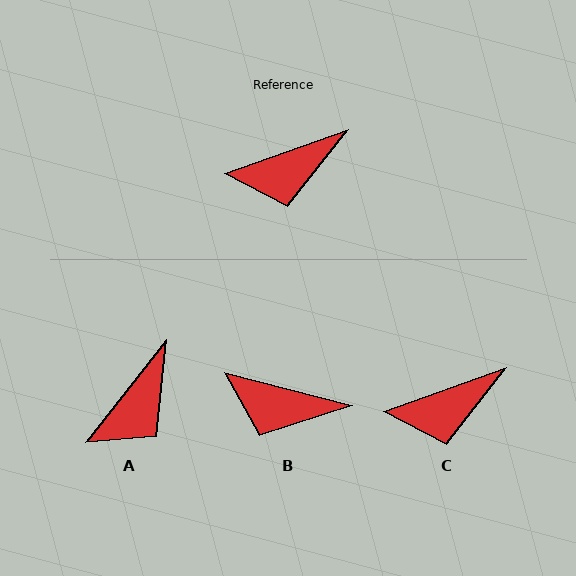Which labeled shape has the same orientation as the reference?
C.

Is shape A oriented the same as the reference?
No, it is off by about 32 degrees.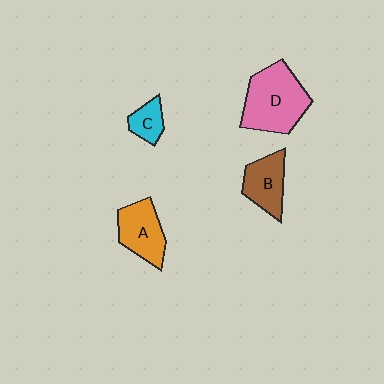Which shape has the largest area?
Shape D (pink).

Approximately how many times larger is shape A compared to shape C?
Approximately 2.0 times.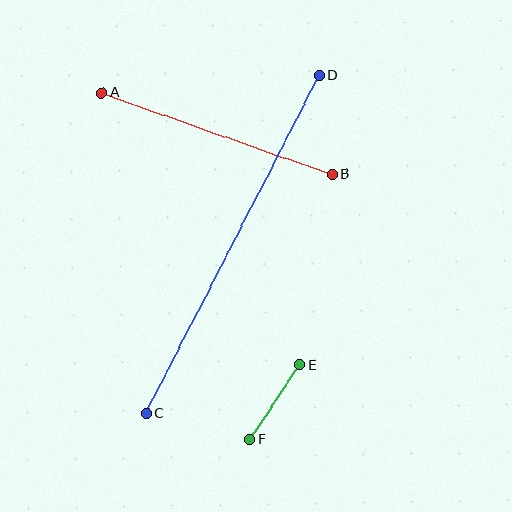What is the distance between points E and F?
The distance is approximately 89 pixels.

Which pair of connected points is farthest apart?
Points C and D are farthest apart.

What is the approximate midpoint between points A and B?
The midpoint is at approximately (217, 133) pixels.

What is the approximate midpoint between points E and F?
The midpoint is at approximately (275, 402) pixels.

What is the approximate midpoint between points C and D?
The midpoint is at approximately (233, 244) pixels.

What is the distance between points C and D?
The distance is approximately 380 pixels.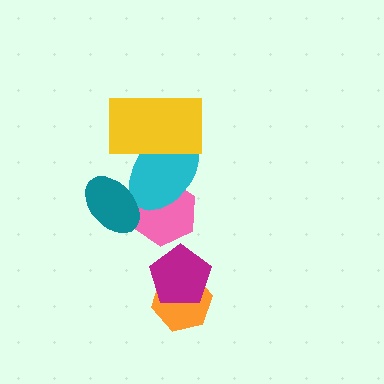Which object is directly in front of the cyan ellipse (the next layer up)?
The yellow rectangle is directly in front of the cyan ellipse.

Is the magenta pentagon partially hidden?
No, no other shape covers it.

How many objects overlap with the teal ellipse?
2 objects overlap with the teal ellipse.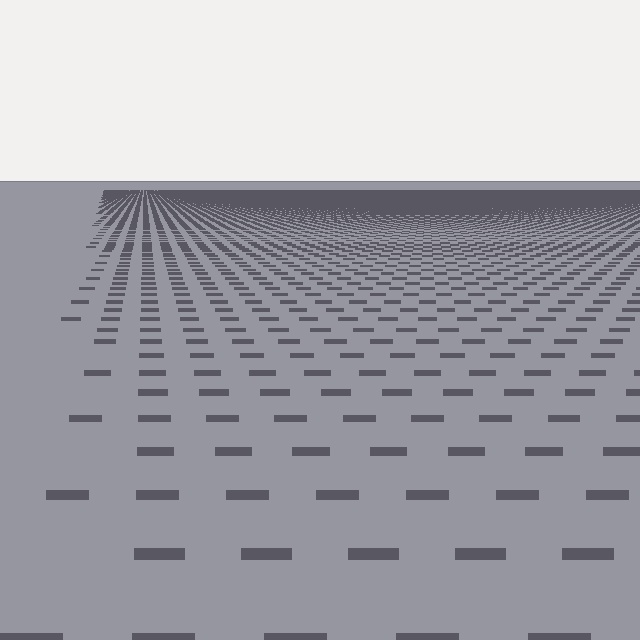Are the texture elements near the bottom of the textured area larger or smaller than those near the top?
Larger. Near the bottom, elements are closer to the viewer and appear at a bigger on-screen size.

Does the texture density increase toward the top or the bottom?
Density increases toward the top.